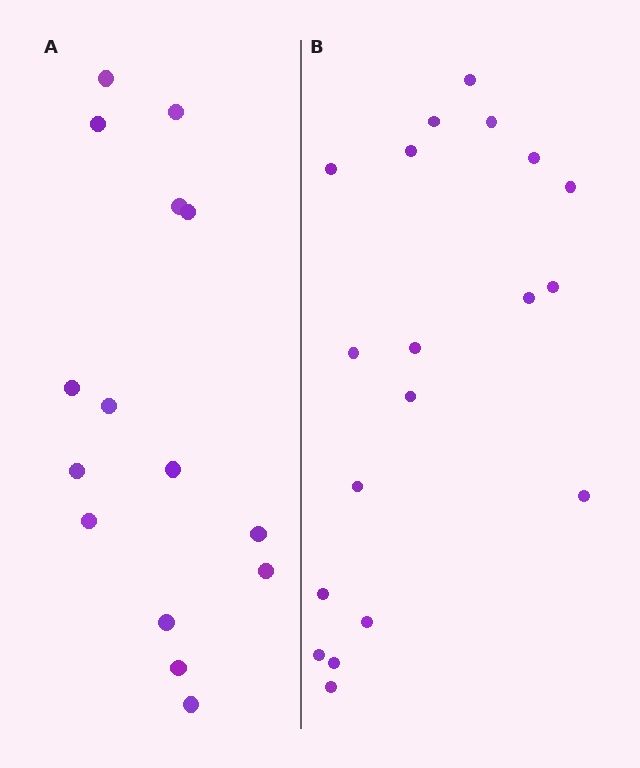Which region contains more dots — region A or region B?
Region B (the right region) has more dots.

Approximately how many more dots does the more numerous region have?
Region B has about 4 more dots than region A.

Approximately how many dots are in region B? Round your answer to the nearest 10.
About 20 dots. (The exact count is 19, which rounds to 20.)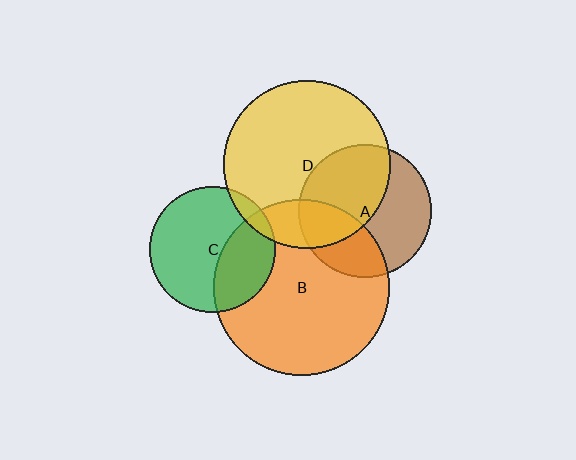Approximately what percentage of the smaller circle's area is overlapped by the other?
Approximately 35%.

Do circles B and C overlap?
Yes.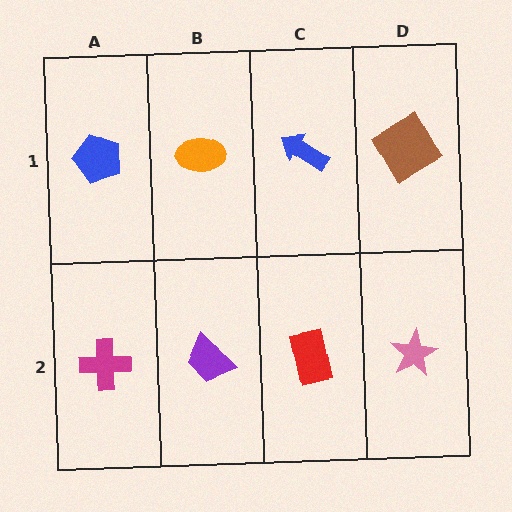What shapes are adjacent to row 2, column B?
An orange ellipse (row 1, column B), a magenta cross (row 2, column A), a red rectangle (row 2, column C).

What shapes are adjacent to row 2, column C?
A blue arrow (row 1, column C), a purple trapezoid (row 2, column B), a pink star (row 2, column D).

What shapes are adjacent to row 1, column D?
A pink star (row 2, column D), a blue arrow (row 1, column C).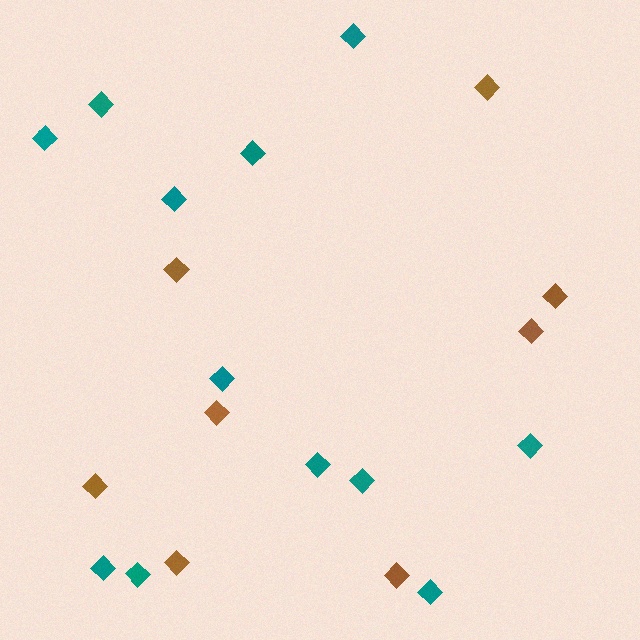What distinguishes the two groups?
There are 2 groups: one group of teal diamonds (12) and one group of brown diamonds (8).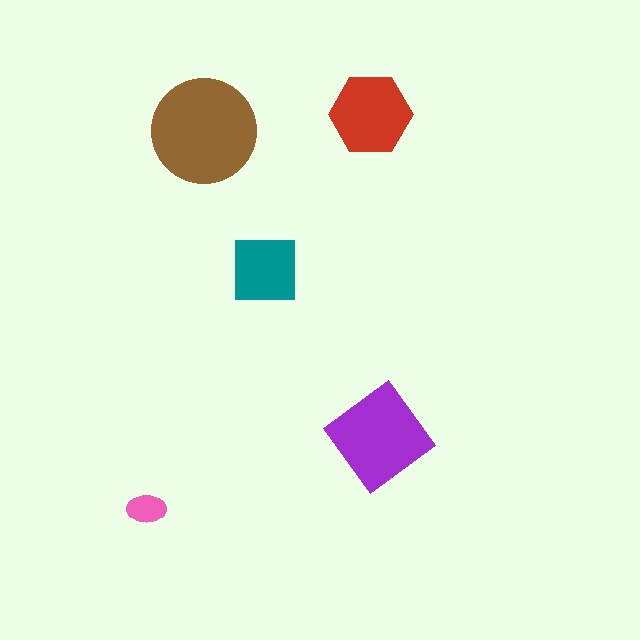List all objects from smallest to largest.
The pink ellipse, the teal square, the red hexagon, the purple diamond, the brown circle.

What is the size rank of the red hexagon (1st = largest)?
3rd.